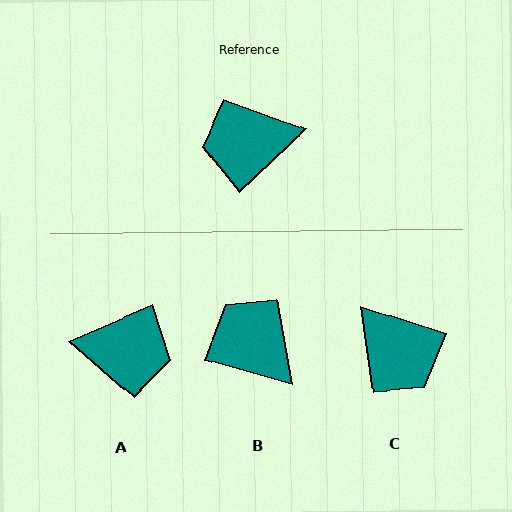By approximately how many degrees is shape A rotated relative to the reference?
Approximately 160 degrees counter-clockwise.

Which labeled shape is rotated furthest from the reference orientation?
A, about 160 degrees away.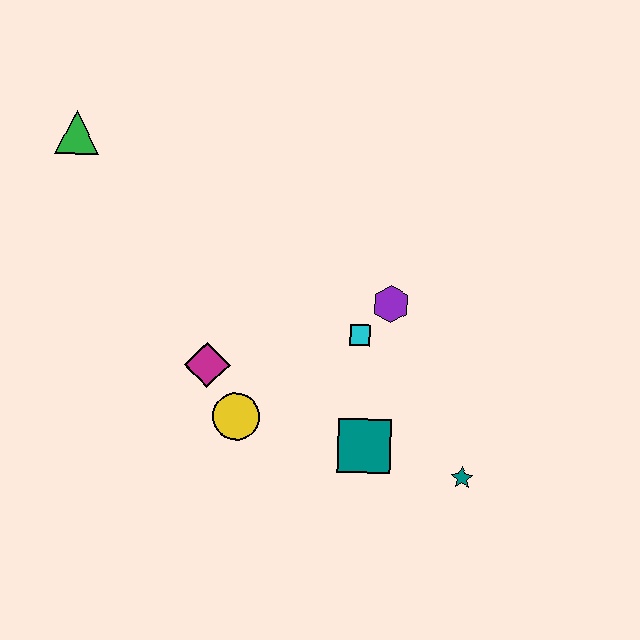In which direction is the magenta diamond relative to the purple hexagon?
The magenta diamond is to the left of the purple hexagon.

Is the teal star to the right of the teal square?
Yes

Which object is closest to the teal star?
The teal square is closest to the teal star.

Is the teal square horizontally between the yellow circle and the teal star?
Yes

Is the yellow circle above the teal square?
Yes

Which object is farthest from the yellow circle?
The green triangle is farthest from the yellow circle.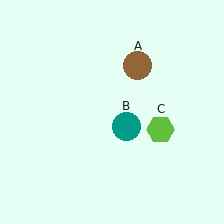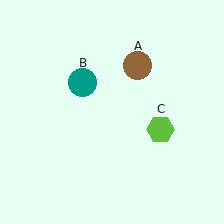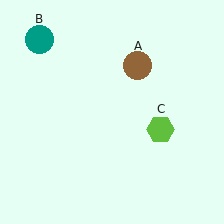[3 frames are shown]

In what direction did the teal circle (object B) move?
The teal circle (object B) moved up and to the left.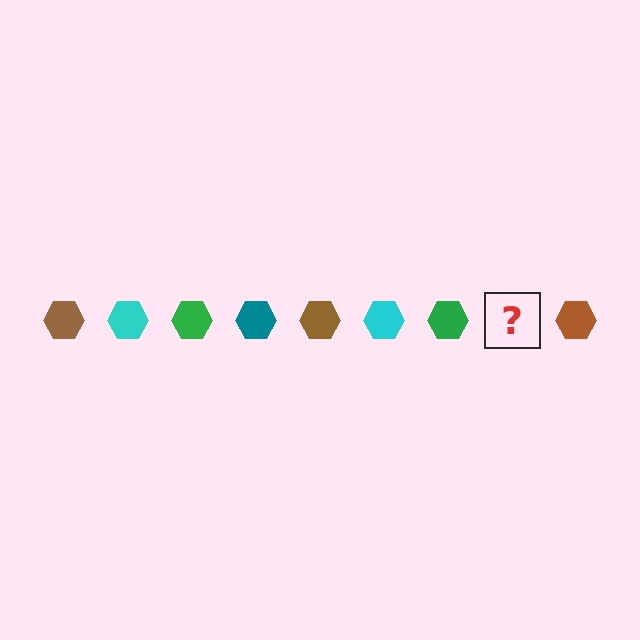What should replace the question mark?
The question mark should be replaced with a teal hexagon.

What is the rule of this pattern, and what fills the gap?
The rule is that the pattern cycles through brown, cyan, green, teal hexagons. The gap should be filled with a teal hexagon.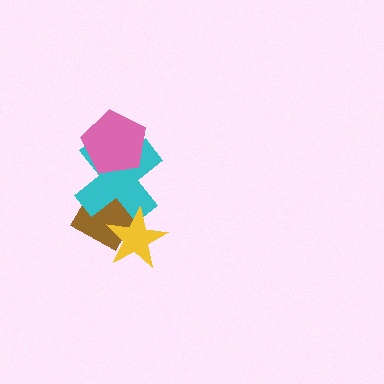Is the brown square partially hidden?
Yes, it is partially covered by another shape.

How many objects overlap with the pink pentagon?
1 object overlaps with the pink pentagon.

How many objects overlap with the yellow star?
2 objects overlap with the yellow star.